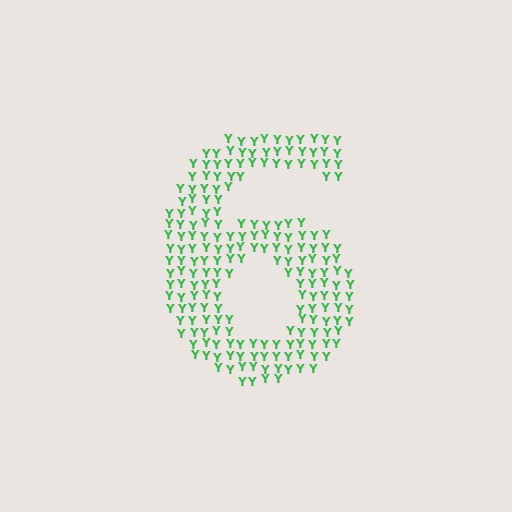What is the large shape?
The large shape is the digit 6.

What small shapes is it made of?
It is made of small letter Y's.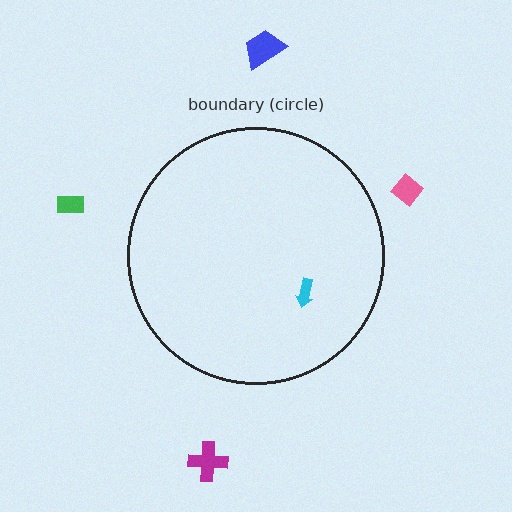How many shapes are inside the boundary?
1 inside, 4 outside.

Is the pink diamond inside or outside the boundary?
Outside.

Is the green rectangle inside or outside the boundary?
Outside.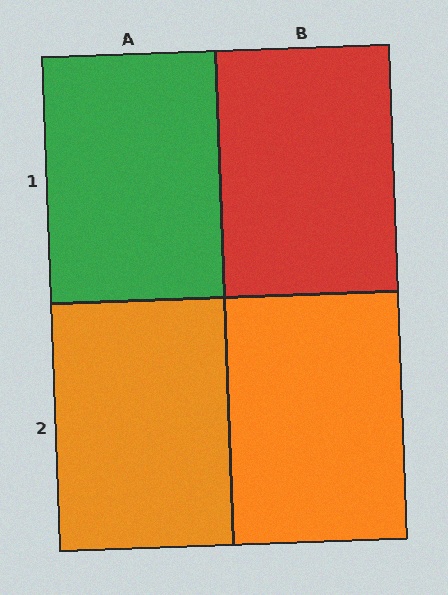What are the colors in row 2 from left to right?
Orange, orange.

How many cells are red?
1 cell is red.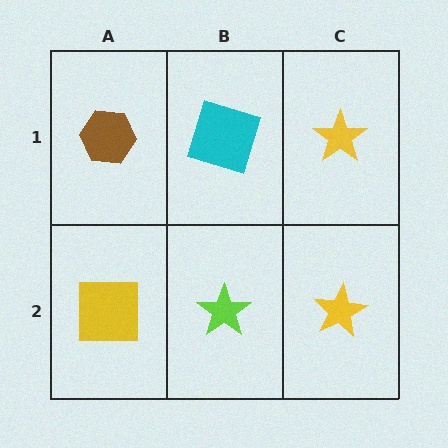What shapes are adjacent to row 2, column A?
A brown hexagon (row 1, column A), a lime star (row 2, column B).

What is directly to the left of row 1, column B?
A brown hexagon.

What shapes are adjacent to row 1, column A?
A yellow square (row 2, column A), a cyan square (row 1, column B).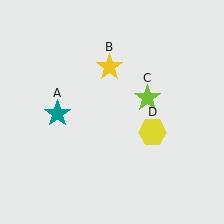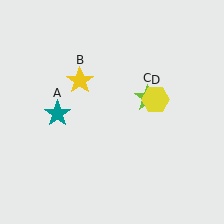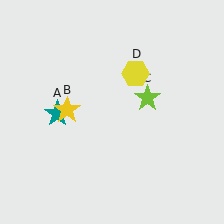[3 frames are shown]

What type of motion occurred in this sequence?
The yellow star (object B), yellow hexagon (object D) rotated counterclockwise around the center of the scene.